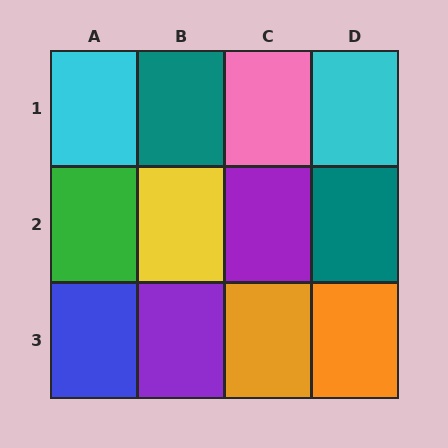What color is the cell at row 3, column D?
Orange.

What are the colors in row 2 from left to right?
Green, yellow, purple, teal.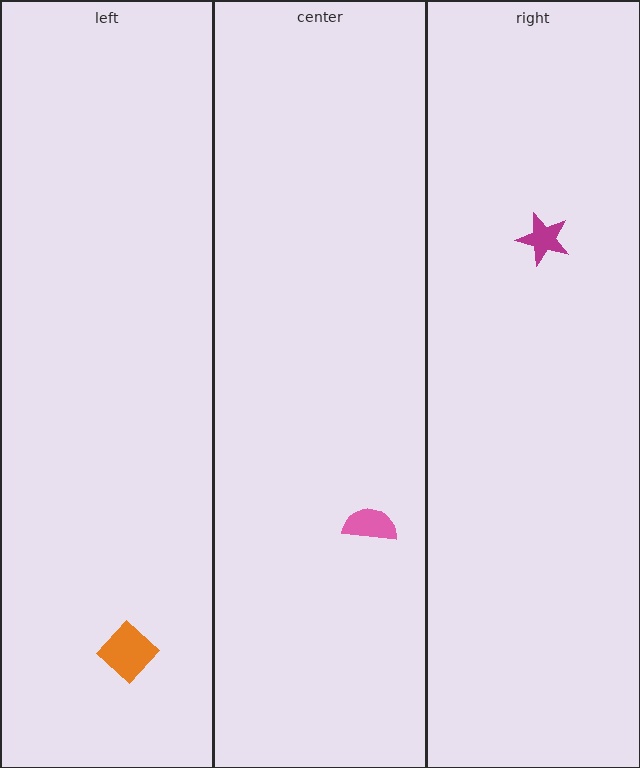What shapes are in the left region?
The orange diamond.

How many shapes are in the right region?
1.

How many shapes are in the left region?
1.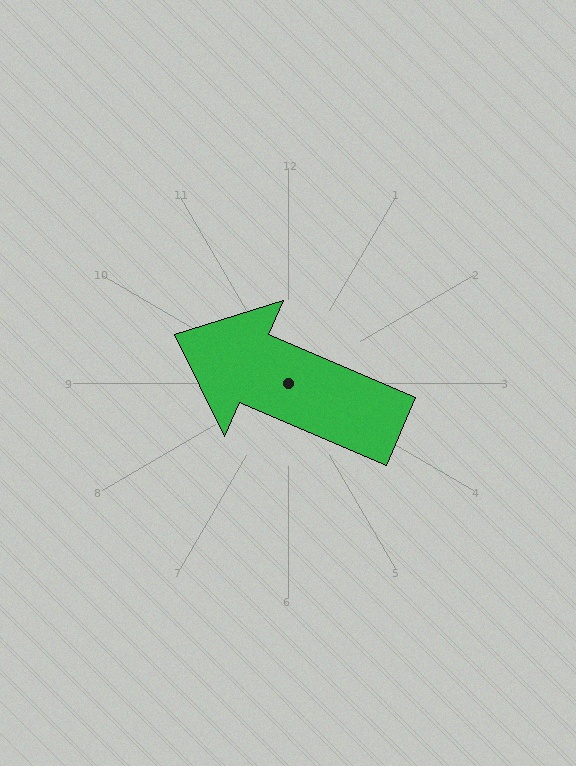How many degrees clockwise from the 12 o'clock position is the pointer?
Approximately 293 degrees.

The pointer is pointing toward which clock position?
Roughly 10 o'clock.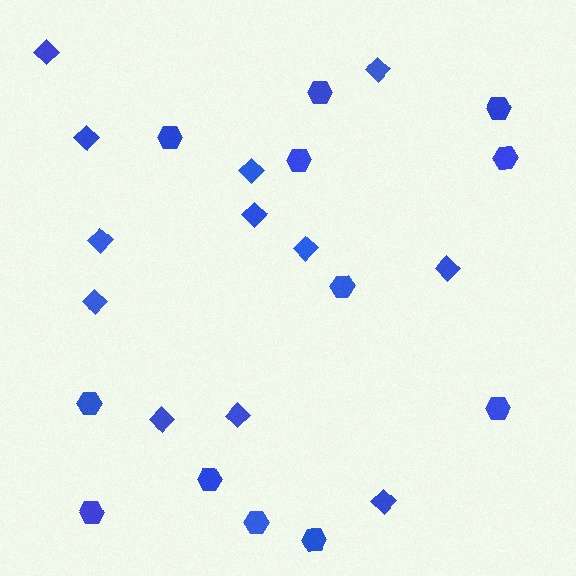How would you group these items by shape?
There are 2 groups: one group of hexagons (12) and one group of diamonds (12).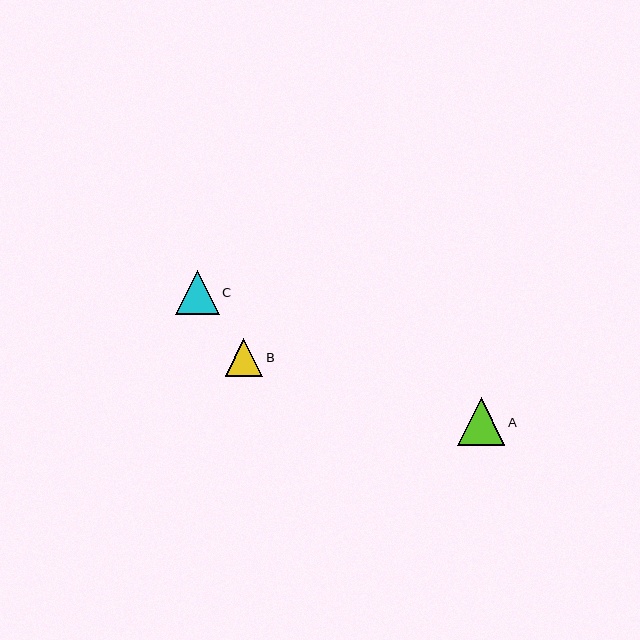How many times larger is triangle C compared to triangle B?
Triangle C is approximately 1.2 times the size of triangle B.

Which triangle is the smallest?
Triangle B is the smallest with a size of approximately 38 pixels.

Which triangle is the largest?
Triangle A is the largest with a size of approximately 48 pixels.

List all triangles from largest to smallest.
From largest to smallest: A, C, B.